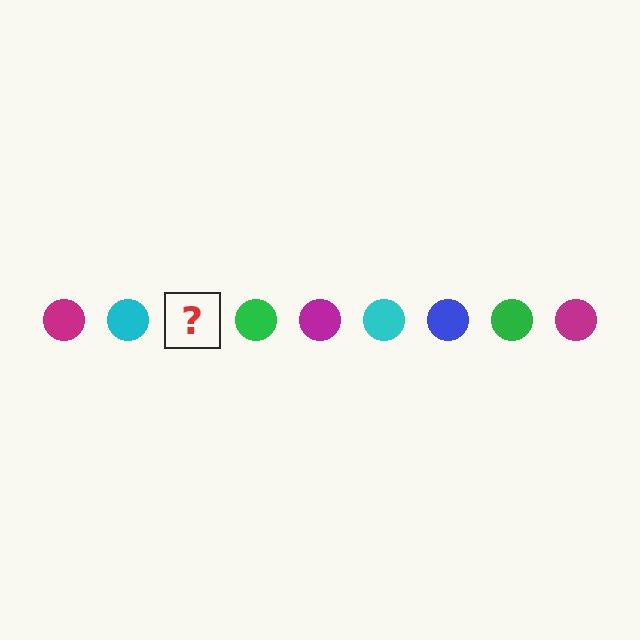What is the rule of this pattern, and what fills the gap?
The rule is that the pattern cycles through magenta, cyan, blue, green circles. The gap should be filled with a blue circle.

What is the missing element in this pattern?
The missing element is a blue circle.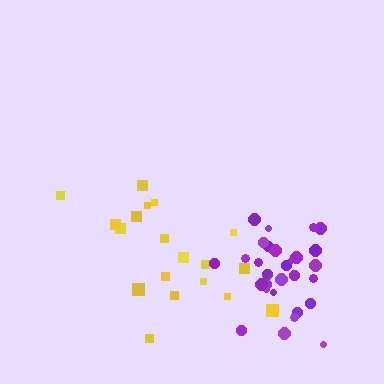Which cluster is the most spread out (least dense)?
Yellow.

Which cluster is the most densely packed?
Purple.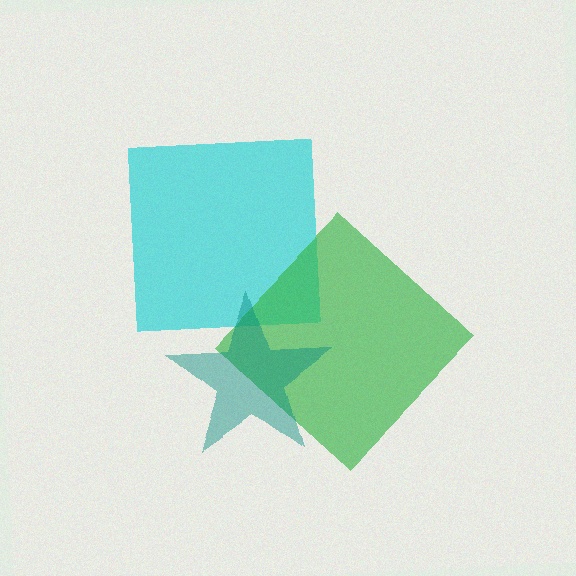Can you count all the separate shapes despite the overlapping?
Yes, there are 3 separate shapes.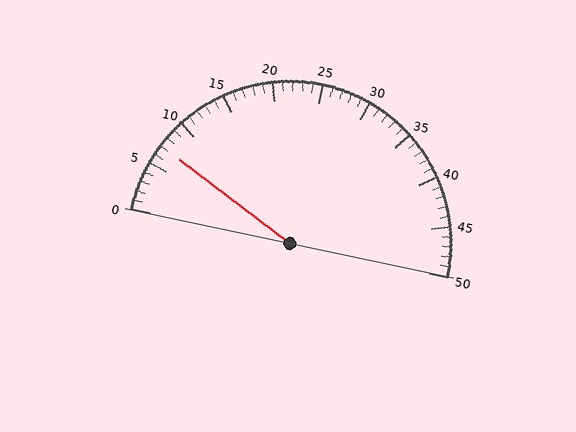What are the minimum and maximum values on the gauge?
The gauge ranges from 0 to 50.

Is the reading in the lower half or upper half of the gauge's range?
The reading is in the lower half of the range (0 to 50).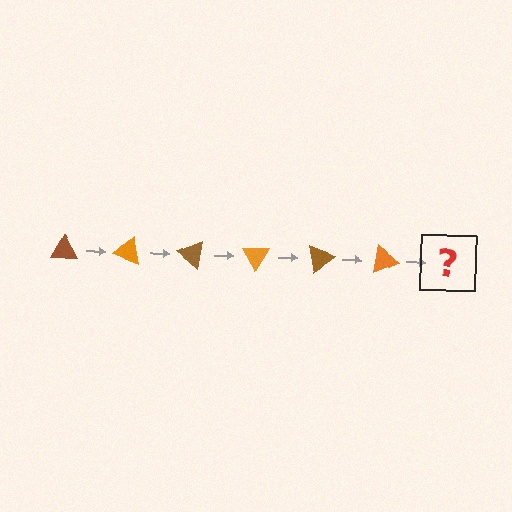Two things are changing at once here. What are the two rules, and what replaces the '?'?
The two rules are that it rotates 20 degrees each step and the color cycles through brown and orange. The '?' should be a brown triangle, rotated 120 degrees from the start.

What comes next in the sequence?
The next element should be a brown triangle, rotated 120 degrees from the start.